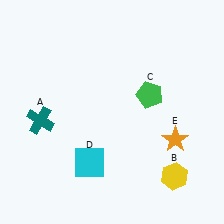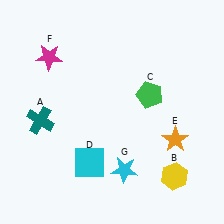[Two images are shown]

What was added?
A magenta star (F), a cyan star (G) were added in Image 2.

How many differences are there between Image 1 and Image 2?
There are 2 differences between the two images.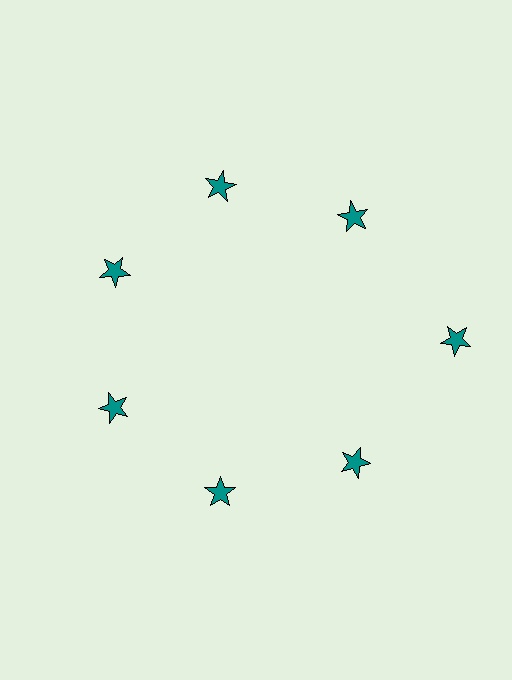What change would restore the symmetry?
The symmetry would be restored by moving it inward, back onto the ring so that all 7 stars sit at equal angles and equal distance from the center.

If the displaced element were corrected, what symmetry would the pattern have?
It would have 7-fold rotational symmetry — the pattern would map onto itself every 51 degrees.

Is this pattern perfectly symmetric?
No. The 7 teal stars are arranged in a ring, but one element near the 3 o'clock position is pushed outward from the center, breaking the 7-fold rotational symmetry.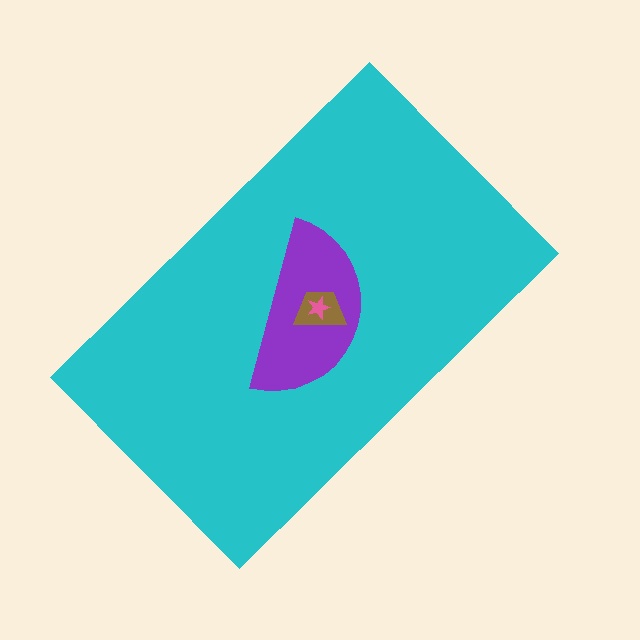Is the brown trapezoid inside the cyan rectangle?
Yes.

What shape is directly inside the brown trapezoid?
The pink star.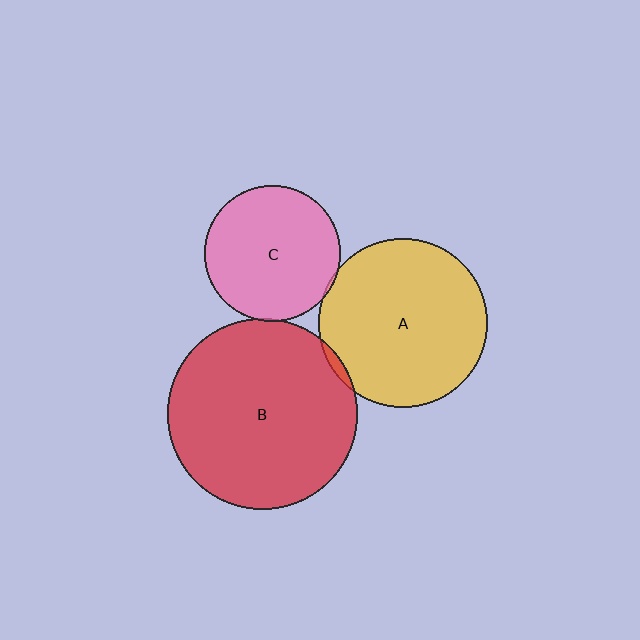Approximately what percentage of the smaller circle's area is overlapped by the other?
Approximately 5%.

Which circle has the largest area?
Circle B (red).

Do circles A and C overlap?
Yes.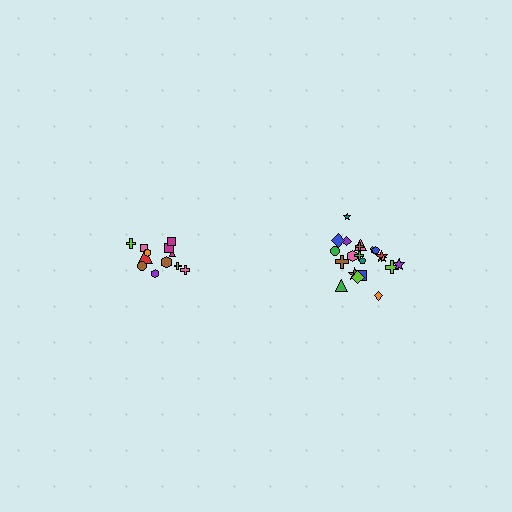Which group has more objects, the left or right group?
The right group.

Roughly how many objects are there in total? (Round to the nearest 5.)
Roughly 35 objects in total.